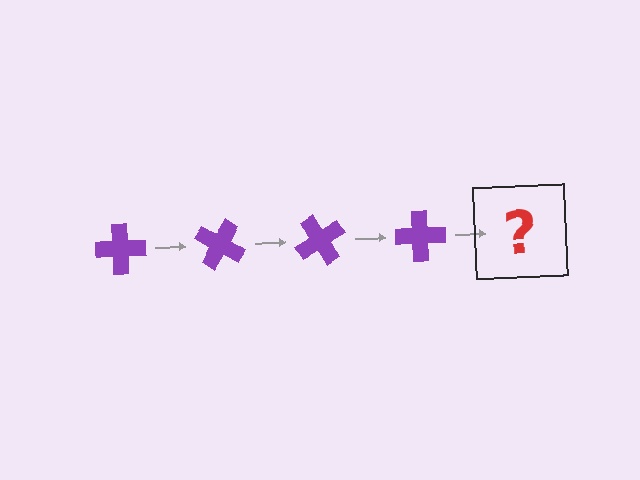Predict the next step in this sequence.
The next step is a purple cross rotated 120 degrees.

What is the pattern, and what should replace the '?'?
The pattern is that the cross rotates 30 degrees each step. The '?' should be a purple cross rotated 120 degrees.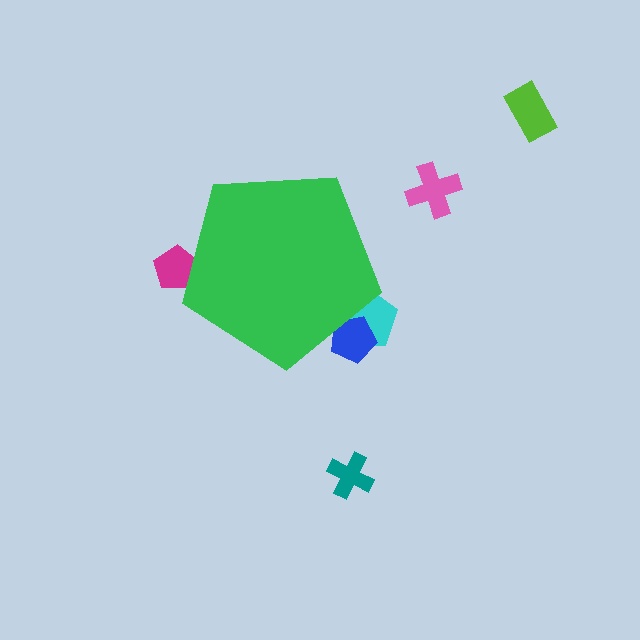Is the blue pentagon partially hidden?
Yes, the blue pentagon is partially hidden behind the green pentagon.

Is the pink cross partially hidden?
No, the pink cross is fully visible.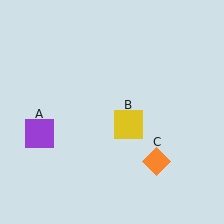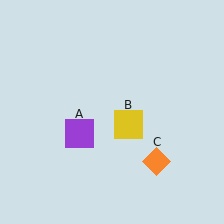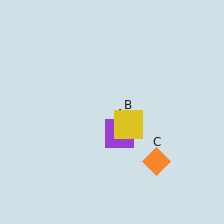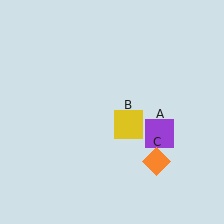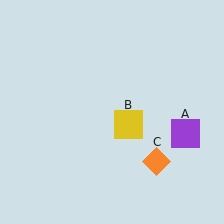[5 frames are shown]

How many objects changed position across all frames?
1 object changed position: purple square (object A).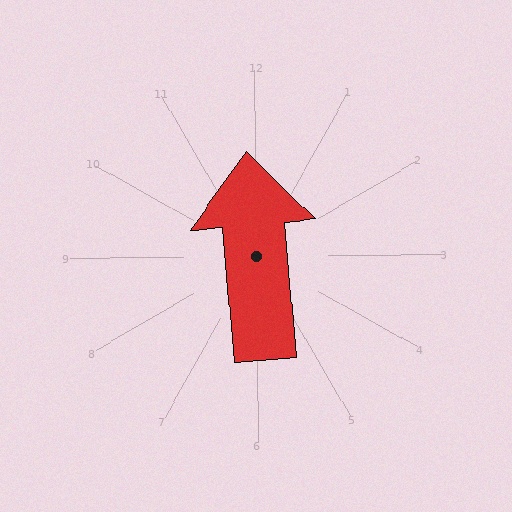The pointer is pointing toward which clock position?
Roughly 12 o'clock.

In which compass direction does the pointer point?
North.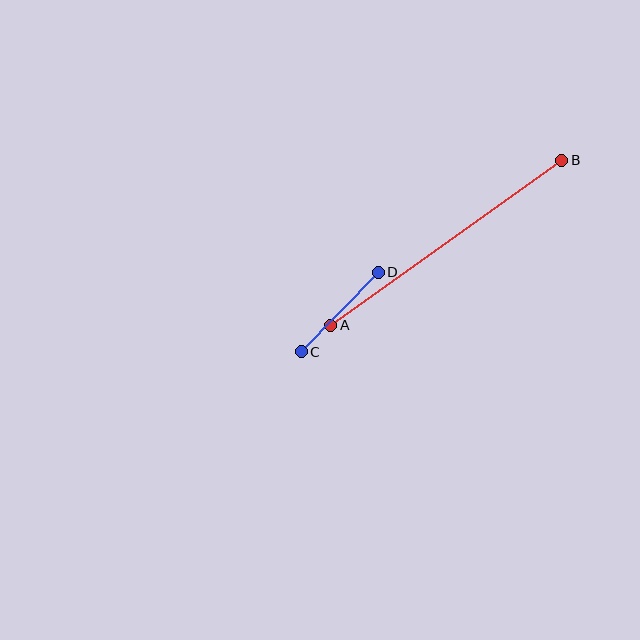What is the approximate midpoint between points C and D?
The midpoint is at approximately (340, 312) pixels.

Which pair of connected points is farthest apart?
Points A and B are farthest apart.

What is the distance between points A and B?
The distance is approximately 284 pixels.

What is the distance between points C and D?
The distance is approximately 111 pixels.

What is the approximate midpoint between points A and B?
The midpoint is at approximately (446, 243) pixels.